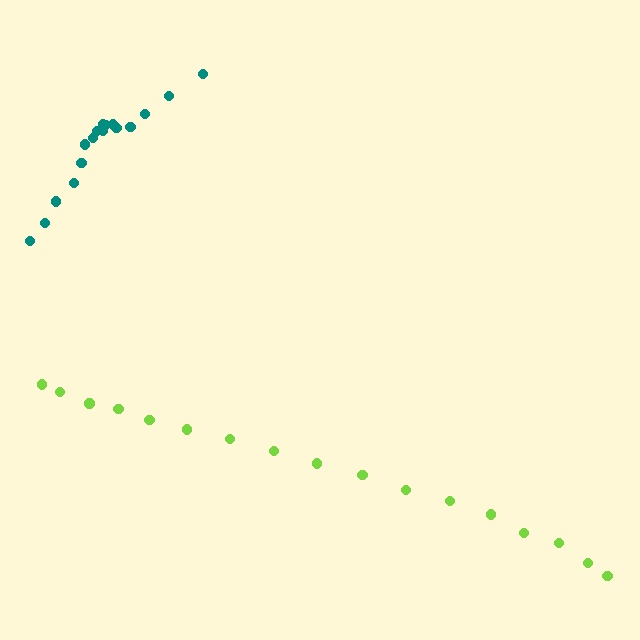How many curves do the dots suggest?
There are 2 distinct paths.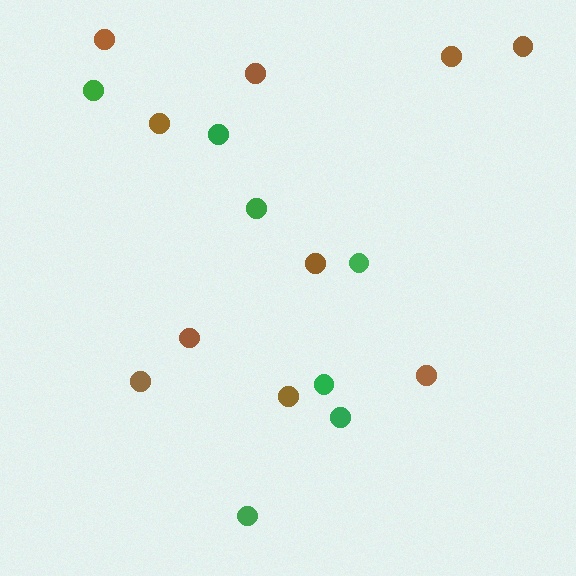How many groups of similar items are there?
There are 2 groups: one group of green circles (7) and one group of brown circles (10).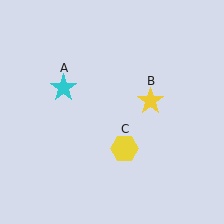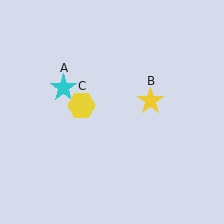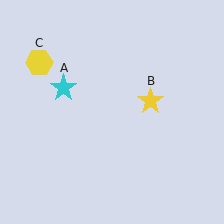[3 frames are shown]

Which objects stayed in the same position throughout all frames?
Cyan star (object A) and yellow star (object B) remained stationary.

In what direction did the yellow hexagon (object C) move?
The yellow hexagon (object C) moved up and to the left.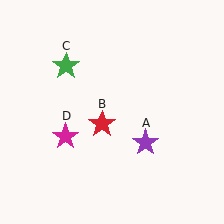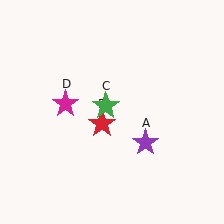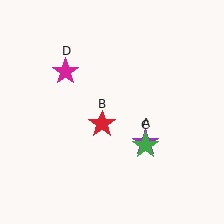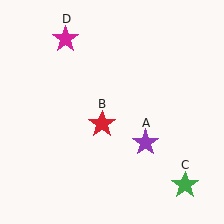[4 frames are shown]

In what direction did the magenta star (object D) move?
The magenta star (object D) moved up.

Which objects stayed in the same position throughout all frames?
Purple star (object A) and red star (object B) remained stationary.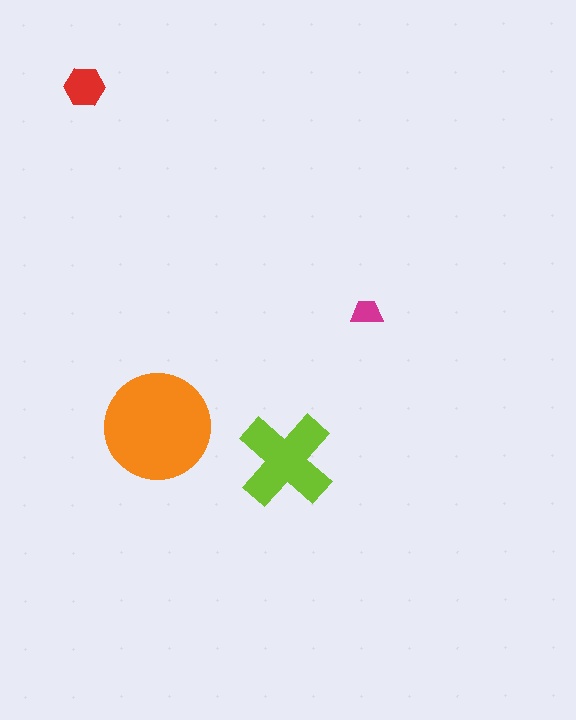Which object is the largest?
The orange circle.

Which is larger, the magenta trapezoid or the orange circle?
The orange circle.